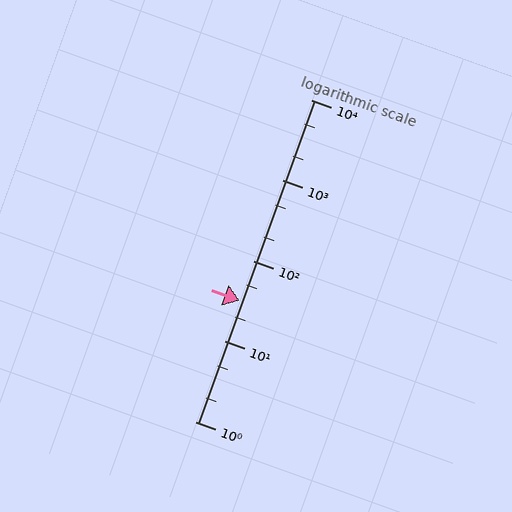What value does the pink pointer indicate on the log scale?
The pointer indicates approximately 32.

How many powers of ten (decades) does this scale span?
The scale spans 4 decades, from 1 to 10000.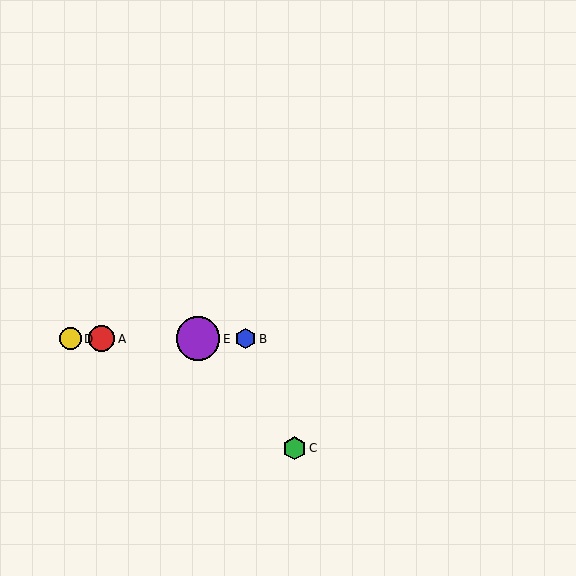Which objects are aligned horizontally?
Objects A, B, D, E are aligned horizontally.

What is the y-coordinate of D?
Object D is at y≈339.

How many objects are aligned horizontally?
4 objects (A, B, D, E) are aligned horizontally.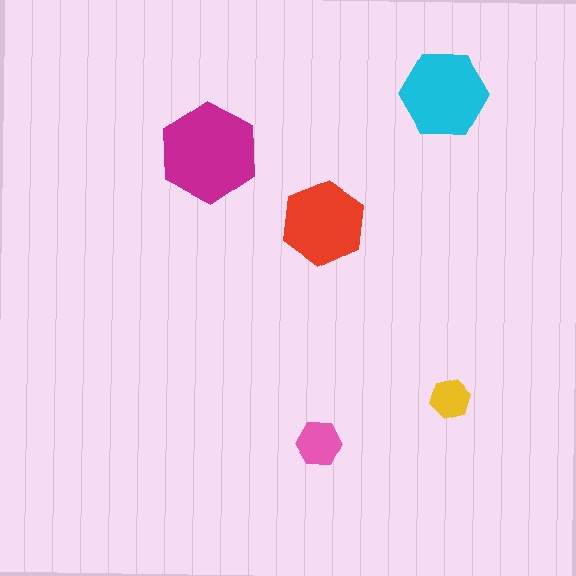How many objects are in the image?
There are 5 objects in the image.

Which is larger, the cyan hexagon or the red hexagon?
The cyan one.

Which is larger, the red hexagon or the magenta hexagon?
The magenta one.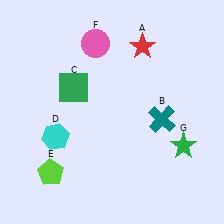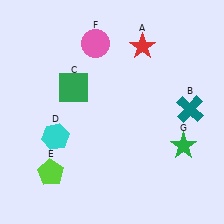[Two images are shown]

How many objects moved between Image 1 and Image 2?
1 object moved between the two images.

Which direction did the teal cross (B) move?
The teal cross (B) moved right.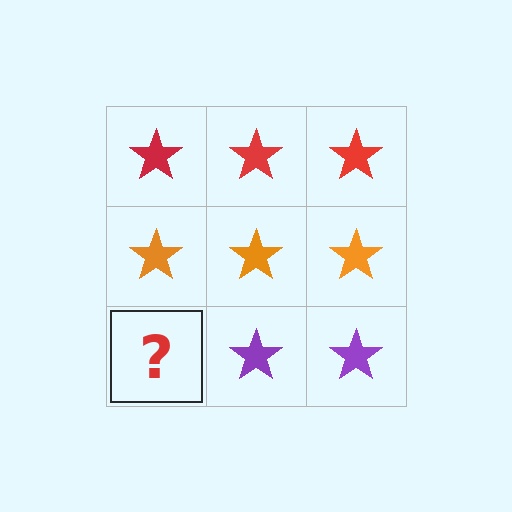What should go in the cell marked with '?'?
The missing cell should contain a purple star.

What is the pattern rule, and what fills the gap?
The rule is that each row has a consistent color. The gap should be filled with a purple star.